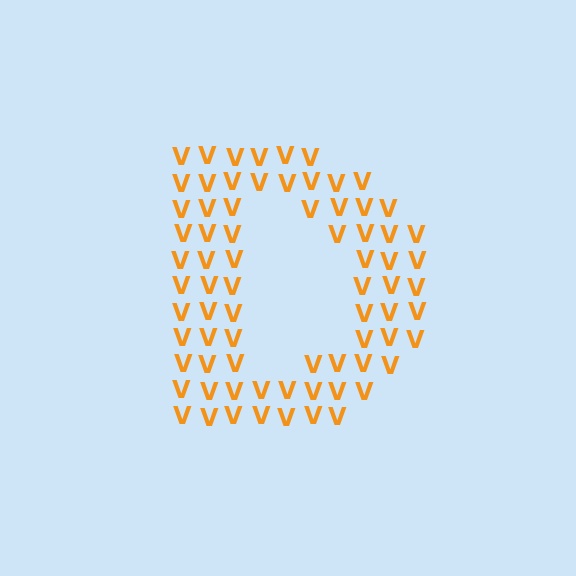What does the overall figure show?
The overall figure shows the letter D.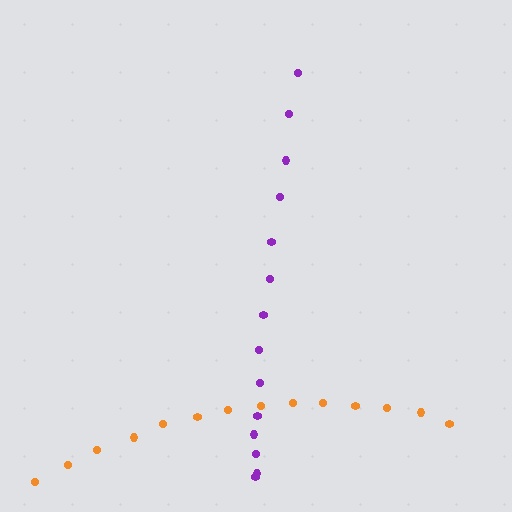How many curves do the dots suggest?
There are 2 distinct paths.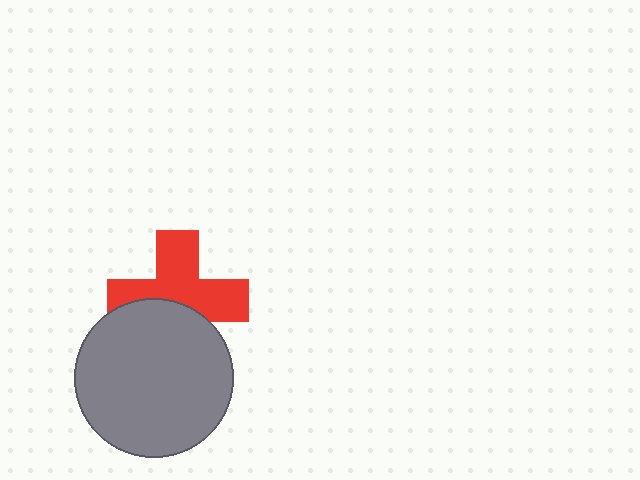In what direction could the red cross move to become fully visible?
The red cross could move up. That would shift it out from behind the gray circle entirely.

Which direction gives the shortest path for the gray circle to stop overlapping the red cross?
Moving down gives the shortest separation.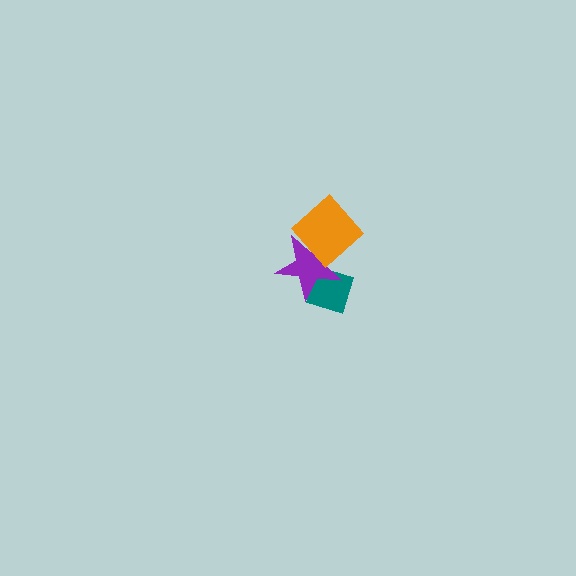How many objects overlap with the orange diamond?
1 object overlaps with the orange diamond.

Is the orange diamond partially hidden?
No, no other shape covers it.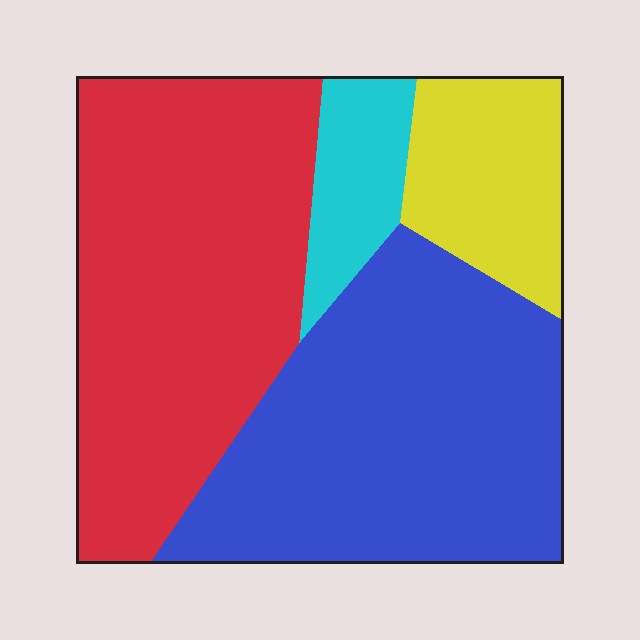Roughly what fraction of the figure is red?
Red takes up between a third and a half of the figure.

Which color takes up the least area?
Cyan, at roughly 10%.